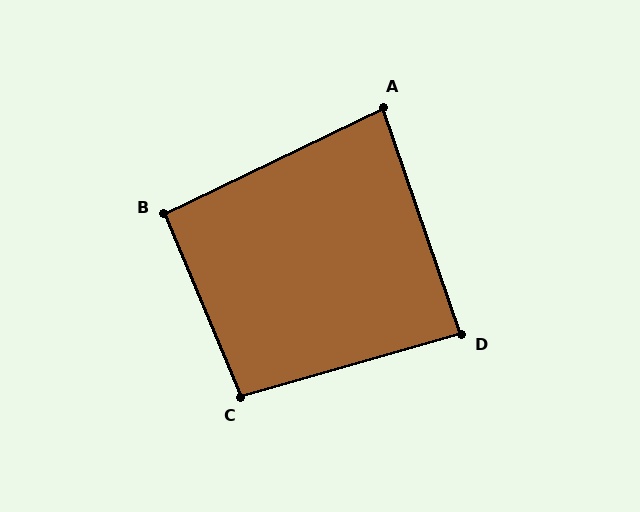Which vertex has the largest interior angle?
C, at approximately 97 degrees.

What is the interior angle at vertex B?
Approximately 93 degrees (approximately right).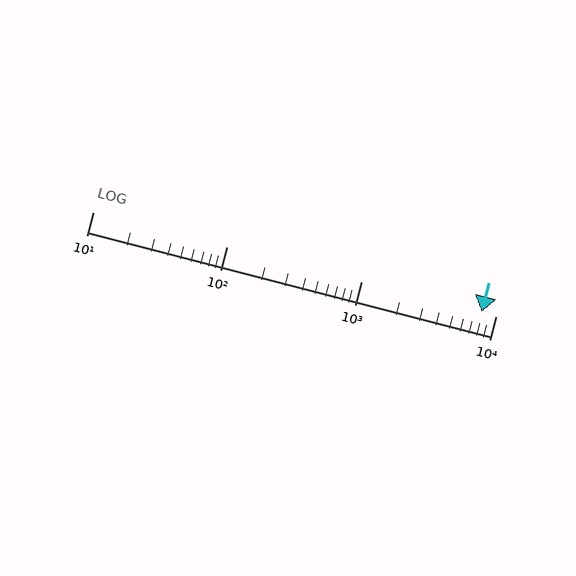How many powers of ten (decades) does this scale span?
The scale spans 3 decades, from 10 to 10000.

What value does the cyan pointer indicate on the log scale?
The pointer indicates approximately 7900.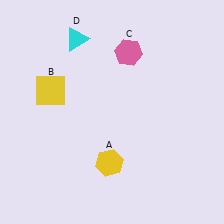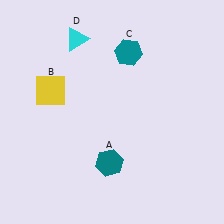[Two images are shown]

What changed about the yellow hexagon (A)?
In Image 1, A is yellow. In Image 2, it changed to teal.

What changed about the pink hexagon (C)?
In Image 1, C is pink. In Image 2, it changed to teal.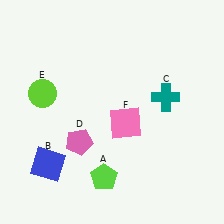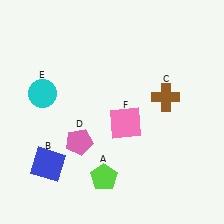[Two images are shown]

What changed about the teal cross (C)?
In Image 1, C is teal. In Image 2, it changed to brown.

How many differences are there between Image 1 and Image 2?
There are 2 differences between the two images.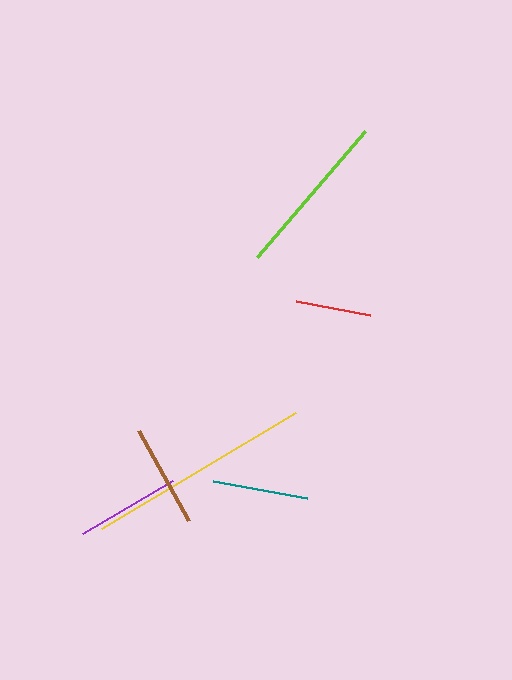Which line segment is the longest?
The yellow line is the longest at approximately 226 pixels.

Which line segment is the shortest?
The red line is the shortest at approximately 74 pixels.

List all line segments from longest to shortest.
From longest to shortest: yellow, lime, purple, brown, teal, red.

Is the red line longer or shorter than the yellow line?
The yellow line is longer than the red line.